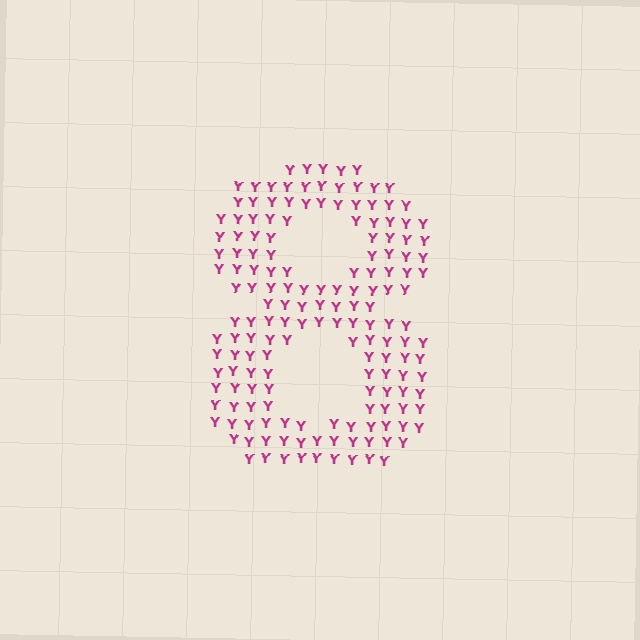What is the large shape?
The large shape is the digit 8.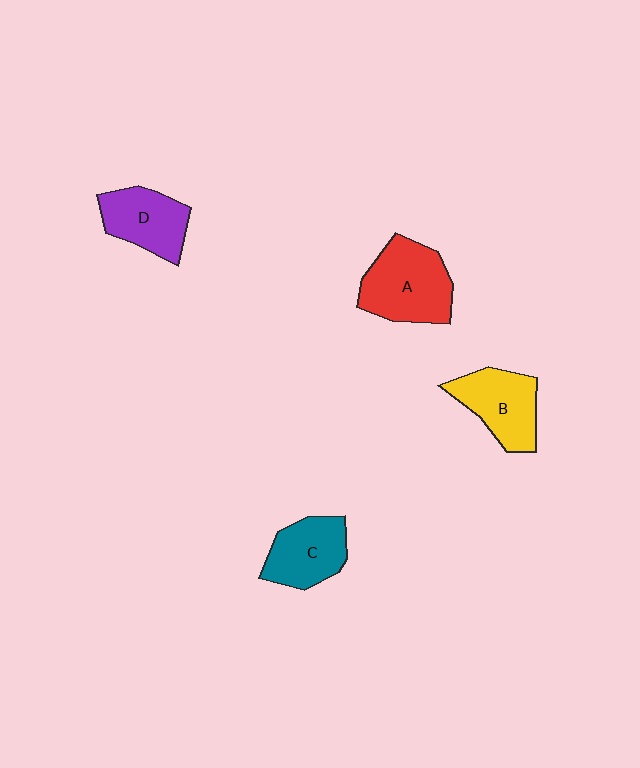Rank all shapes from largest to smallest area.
From largest to smallest: A (red), B (yellow), D (purple), C (teal).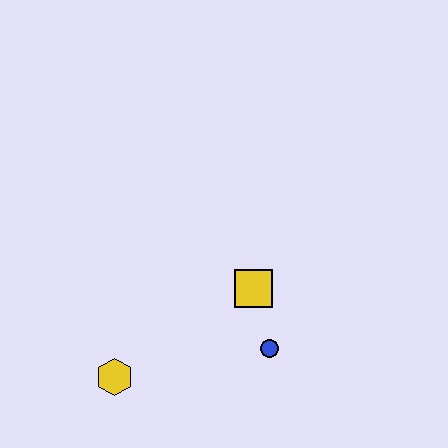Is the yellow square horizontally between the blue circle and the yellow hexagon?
Yes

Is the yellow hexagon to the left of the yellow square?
Yes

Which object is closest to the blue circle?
The yellow square is closest to the blue circle.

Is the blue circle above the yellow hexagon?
Yes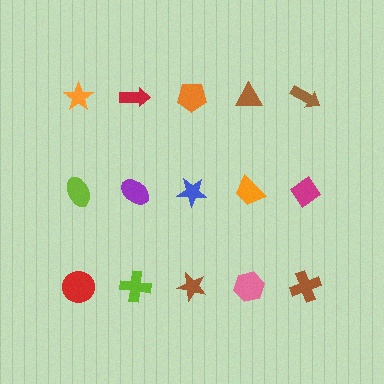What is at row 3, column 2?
A lime cross.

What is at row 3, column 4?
A pink hexagon.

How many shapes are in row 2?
5 shapes.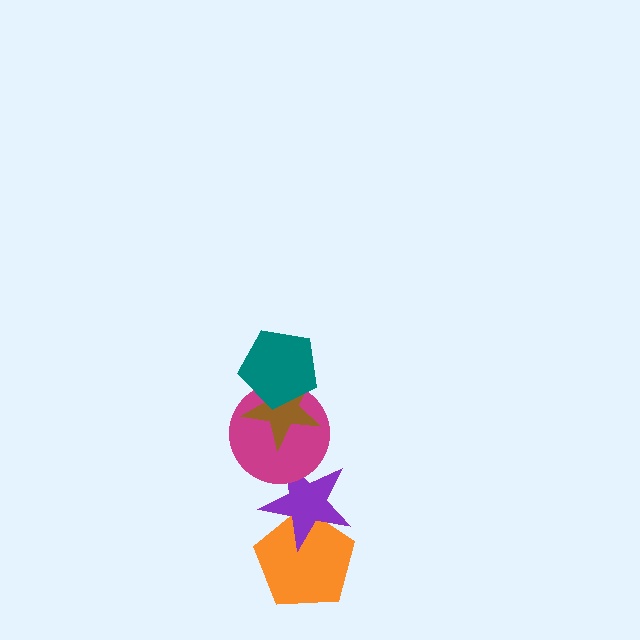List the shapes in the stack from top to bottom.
From top to bottom: the teal pentagon, the brown star, the magenta circle, the purple star, the orange pentagon.